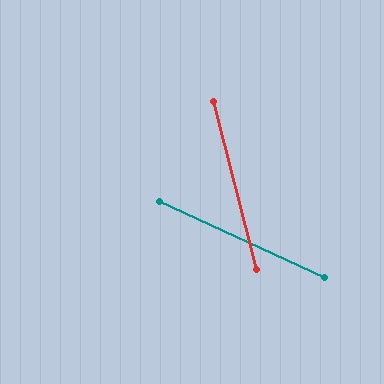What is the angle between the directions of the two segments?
Approximately 51 degrees.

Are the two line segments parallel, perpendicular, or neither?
Neither parallel nor perpendicular — they differ by about 51°.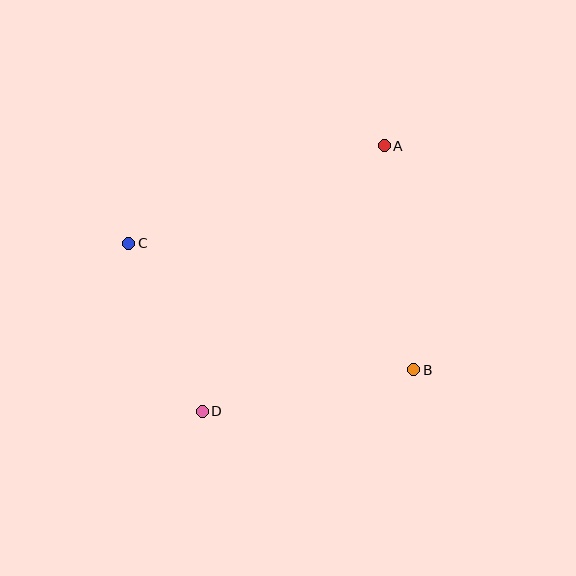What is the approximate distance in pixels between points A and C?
The distance between A and C is approximately 274 pixels.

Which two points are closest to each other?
Points C and D are closest to each other.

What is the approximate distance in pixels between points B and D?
The distance between B and D is approximately 216 pixels.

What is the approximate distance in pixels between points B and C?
The distance between B and C is approximately 312 pixels.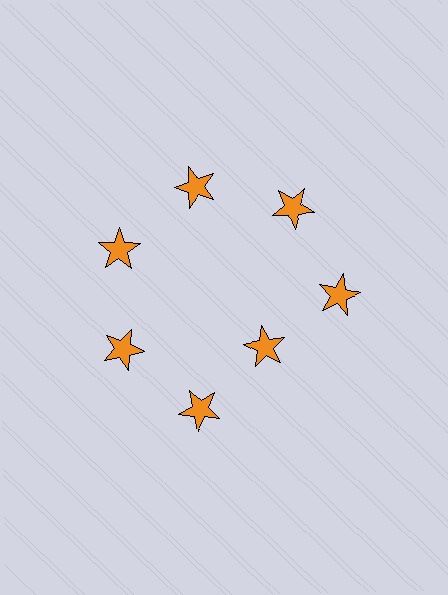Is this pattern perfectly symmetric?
No. The 7 orange stars are arranged in a ring, but one element near the 5 o'clock position is pulled inward toward the center, breaking the 7-fold rotational symmetry.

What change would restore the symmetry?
The symmetry would be restored by moving it outward, back onto the ring so that all 7 stars sit at equal angles and equal distance from the center.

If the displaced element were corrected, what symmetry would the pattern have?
It would have 7-fold rotational symmetry — the pattern would map onto itself every 51 degrees.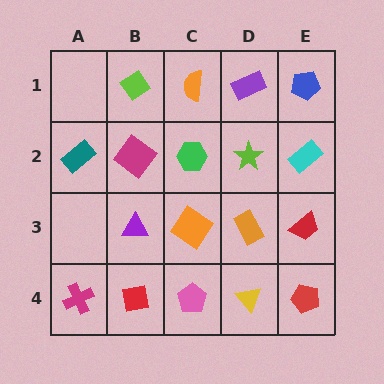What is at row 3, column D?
An orange rectangle.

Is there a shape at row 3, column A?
No, that cell is empty.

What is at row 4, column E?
A red pentagon.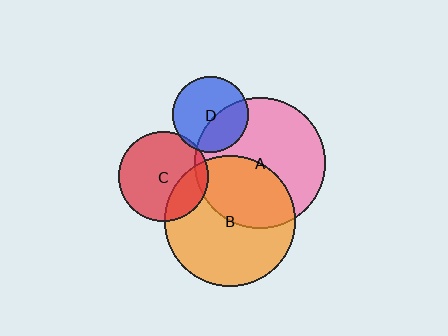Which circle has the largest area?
Circle A (pink).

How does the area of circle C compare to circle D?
Approximately 1.4 times.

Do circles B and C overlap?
Yes.